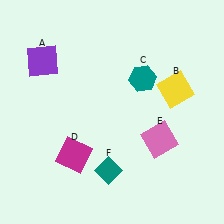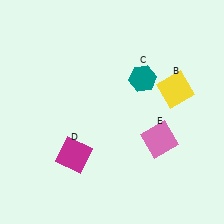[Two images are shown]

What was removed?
The teal diamond (F), the purple square (A) were removed in Image 2.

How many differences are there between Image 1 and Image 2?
There are 2 differences between the two images.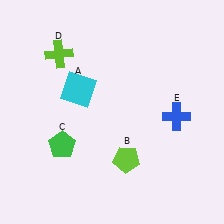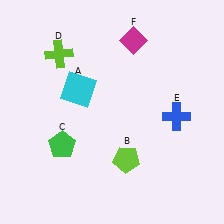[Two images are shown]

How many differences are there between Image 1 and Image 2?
There is 1 difference between the two images.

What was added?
A magenta diamond (F) was added in Image 2.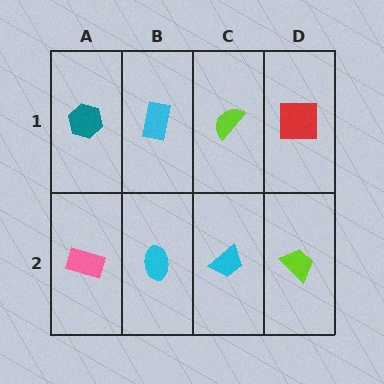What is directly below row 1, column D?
A lime trapezoid.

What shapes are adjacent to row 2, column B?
A cyan rectangle (row 1, column B), a pink rectangle (row 2, column A), a cyan trapezoid (row 2, column C).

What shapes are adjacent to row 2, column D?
A red square (row 1, column D), a cyan trapezoid (row 2, column C).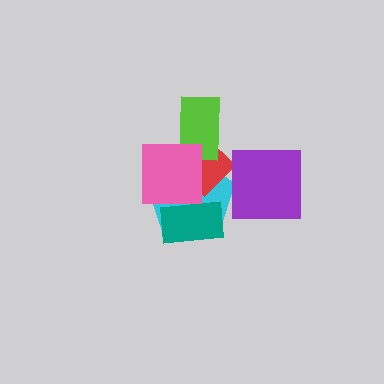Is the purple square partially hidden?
No, no other shape covers it.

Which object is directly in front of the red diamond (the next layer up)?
The lime rectangle is directly in front of the red diamond.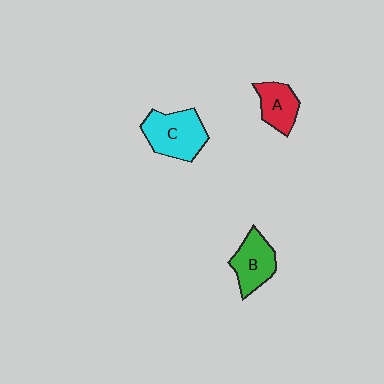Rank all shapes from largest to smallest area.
From largest to smallest: C (cyan), B (green), A (red).